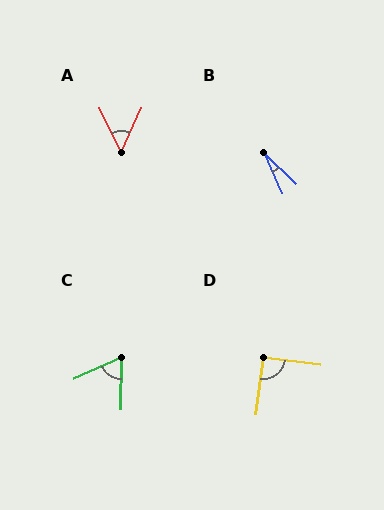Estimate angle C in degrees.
Approximately 66 degrees.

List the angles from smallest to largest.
B (21°), A (50°), C (66°), D (90°).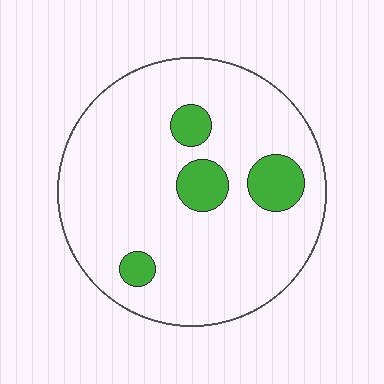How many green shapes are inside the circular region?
4.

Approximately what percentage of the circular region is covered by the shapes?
Approximately 15%.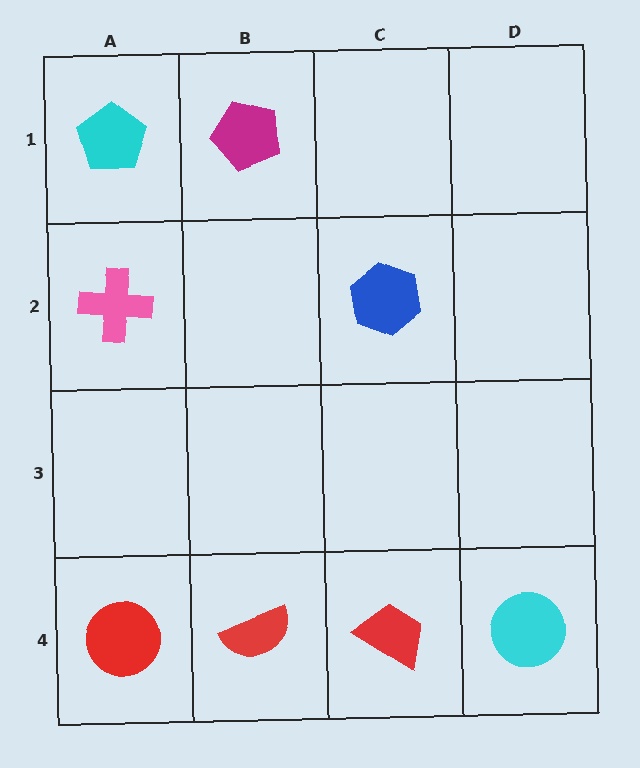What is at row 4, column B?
A red semicircle.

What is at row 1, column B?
A magenta pentagon.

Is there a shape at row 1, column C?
No, that cell is empty.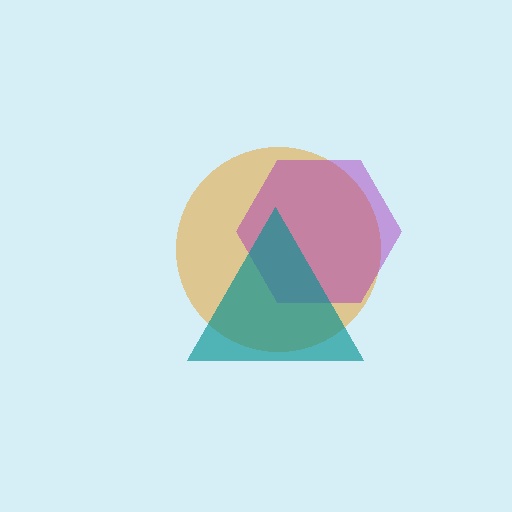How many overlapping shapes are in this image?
There are 3 overlapping shapes in the image.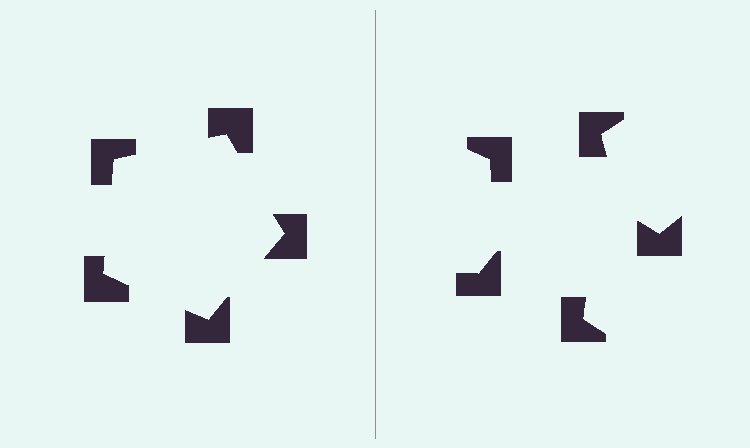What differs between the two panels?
The notched squares are positioned identically on both sides; only the wedge orientations differ. On the left they align to a pentagon; on the right they are misaligned.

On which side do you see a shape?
An illusory pentagon appears on the left side. On the right side the wedge cuts are rotated, so no coherent shape forms.